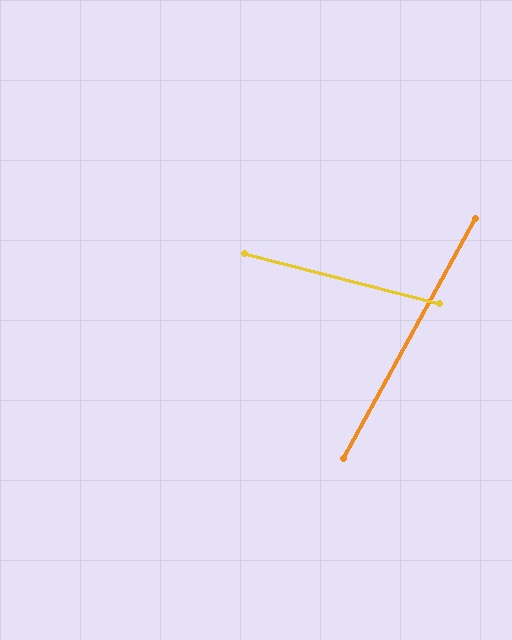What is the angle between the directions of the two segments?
Approximately 76 degrees.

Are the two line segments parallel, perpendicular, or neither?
Neither parallel nor perpendicular — they differ by about 76°.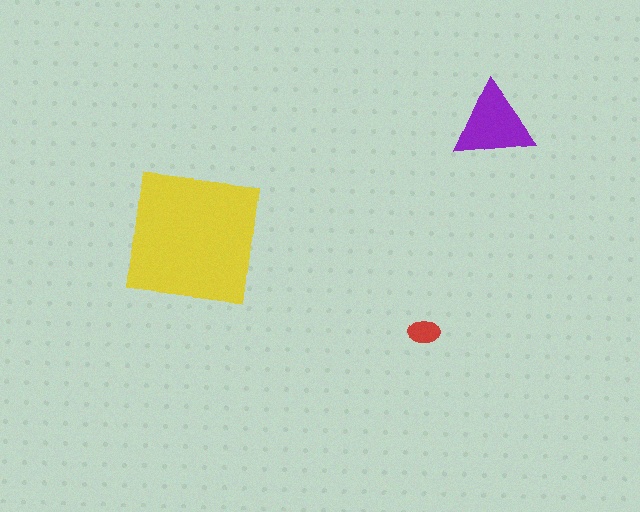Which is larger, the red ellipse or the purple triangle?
The purple triangle.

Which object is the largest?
The yellow square.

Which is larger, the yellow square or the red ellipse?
The yellow square.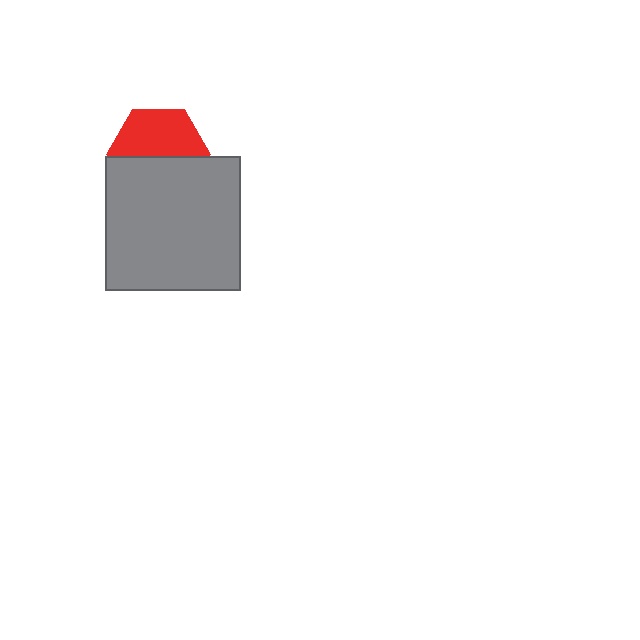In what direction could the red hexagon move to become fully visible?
The red hexagon could move up. That would shift it out from behind the gray square entirely.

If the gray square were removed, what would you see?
You would see the complete red hexagon.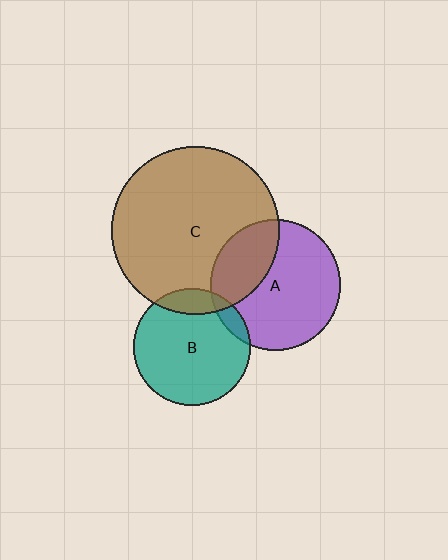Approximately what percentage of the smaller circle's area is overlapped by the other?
Approximately 30%.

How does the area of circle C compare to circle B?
Approximately 2.0 times.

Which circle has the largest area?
Circle C (brown).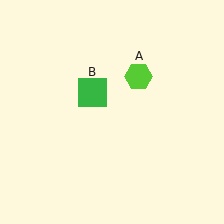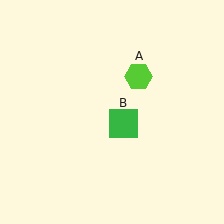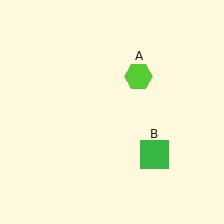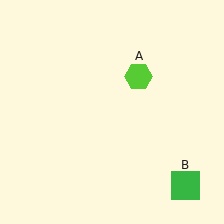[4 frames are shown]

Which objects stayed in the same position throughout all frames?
Lime hexagon (object A) remained stationary.